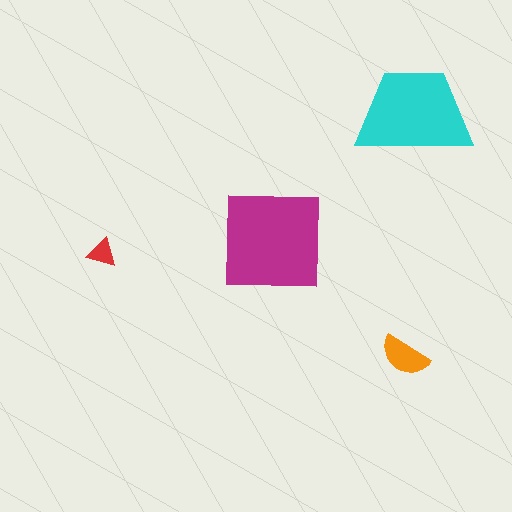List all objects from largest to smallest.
The magenta square, the cyan trapezoid, the orange semicircle, the red triangle.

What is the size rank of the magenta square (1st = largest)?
1st.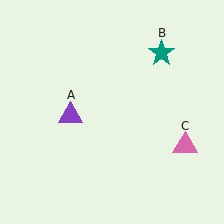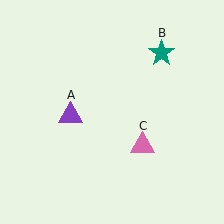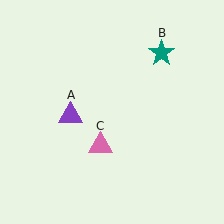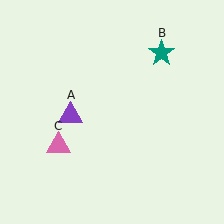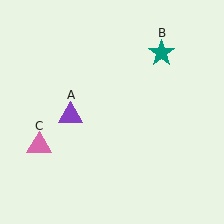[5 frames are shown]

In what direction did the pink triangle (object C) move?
The pink triangle (object C) moved left.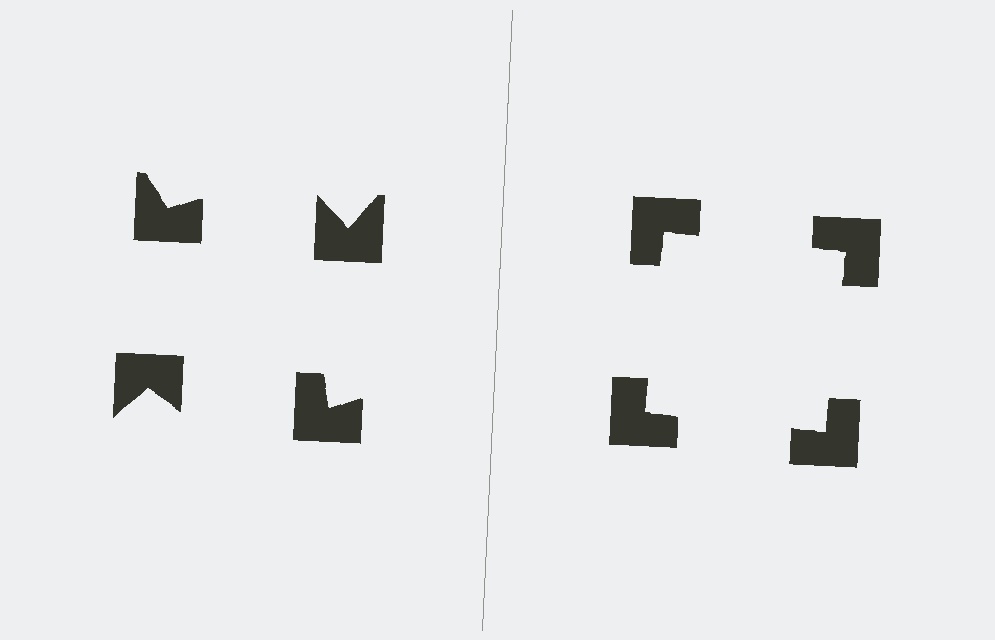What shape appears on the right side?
An illusory square.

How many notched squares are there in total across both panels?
8 — 4 on each side.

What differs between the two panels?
The notched squares are positioned identically on both sides; only the wedge orientations differ. On the right they align to a square; on the left they are misaligned.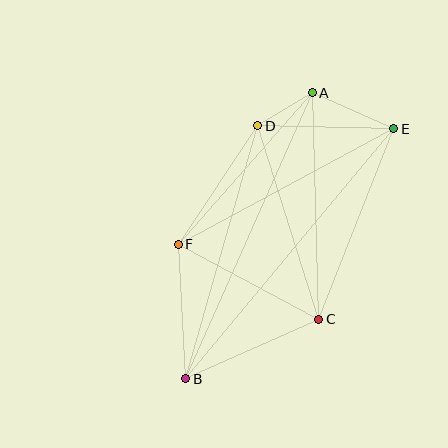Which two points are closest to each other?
Points A and D are closest to each other.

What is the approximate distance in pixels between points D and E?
The distance between D and E is approximately 136 pixels.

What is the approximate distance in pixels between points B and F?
The distance between B and F is approximately 135 pixels.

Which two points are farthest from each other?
Points B and E are farthest from each other.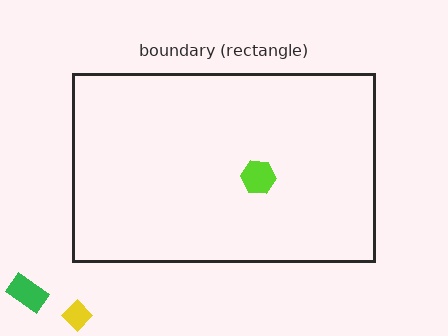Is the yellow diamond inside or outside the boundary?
Outside.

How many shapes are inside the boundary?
1 inside, 2 outside.